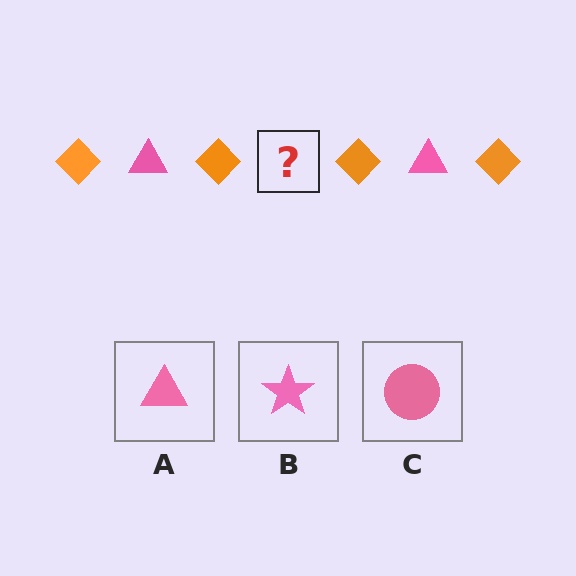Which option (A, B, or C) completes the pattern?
A.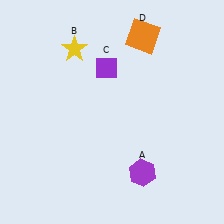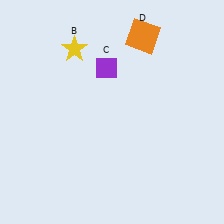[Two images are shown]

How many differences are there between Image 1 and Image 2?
There is 1 difference between the two images.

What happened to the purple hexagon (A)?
The purple hexagon (A) was removed in Image 2. It was in the bottom-right area of Image 1.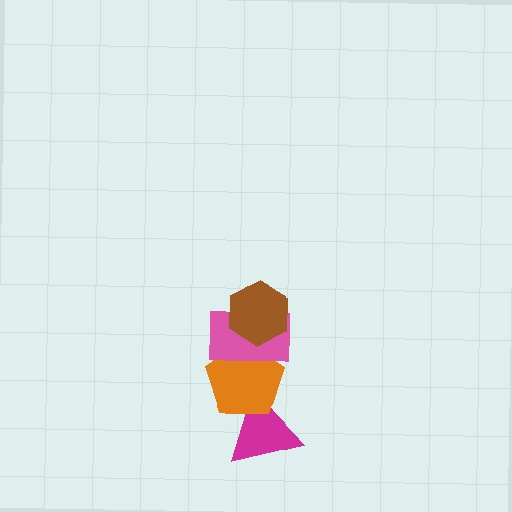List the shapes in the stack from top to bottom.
From top to bottom: the brown hexagon, the pink rectangle, the orange pentagon, the magenta triangle.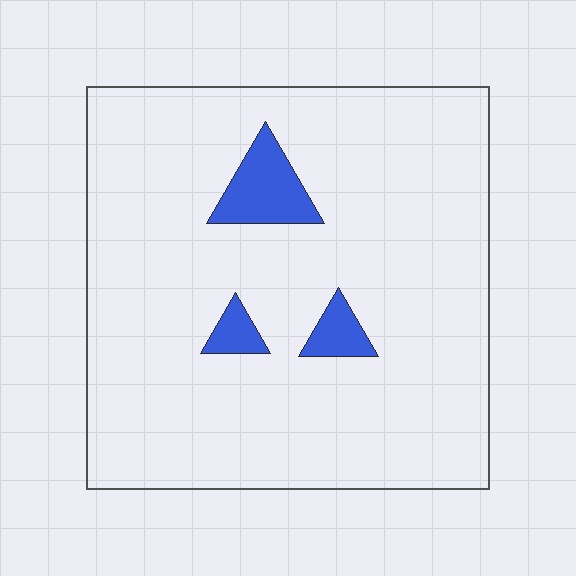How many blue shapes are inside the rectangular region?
3.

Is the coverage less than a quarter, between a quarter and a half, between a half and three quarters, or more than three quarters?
Less than a quarter.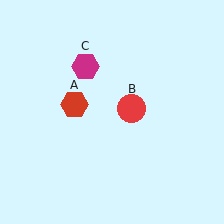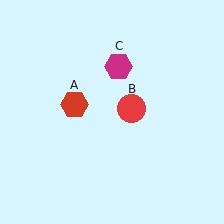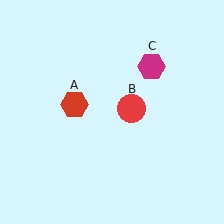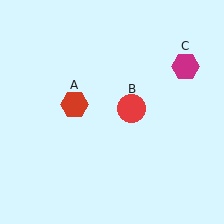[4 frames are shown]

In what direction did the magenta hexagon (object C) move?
The magenta hexagon (object C) moved right.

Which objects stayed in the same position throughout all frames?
Red hexagon (object A) and red circle (object B) remained stationary.